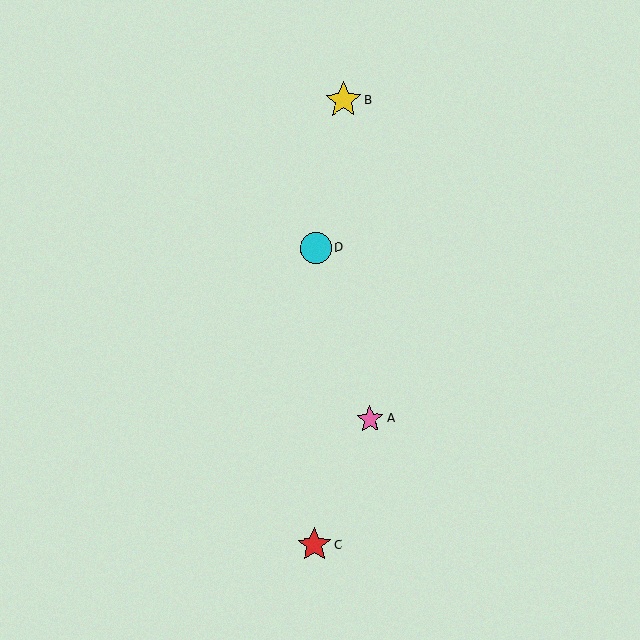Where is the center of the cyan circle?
The center of the cyan circle is at (316, 248).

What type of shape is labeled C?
Shape C is a red star.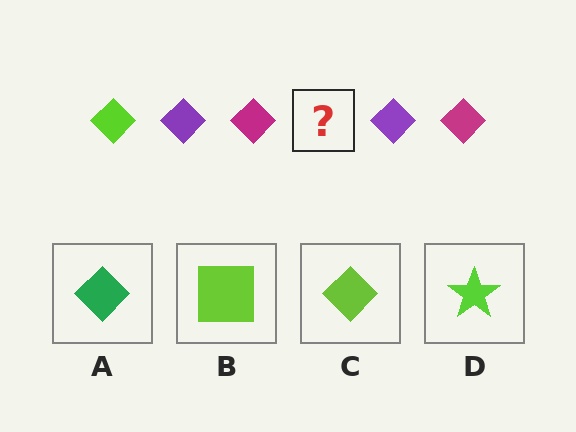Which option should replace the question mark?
Option C.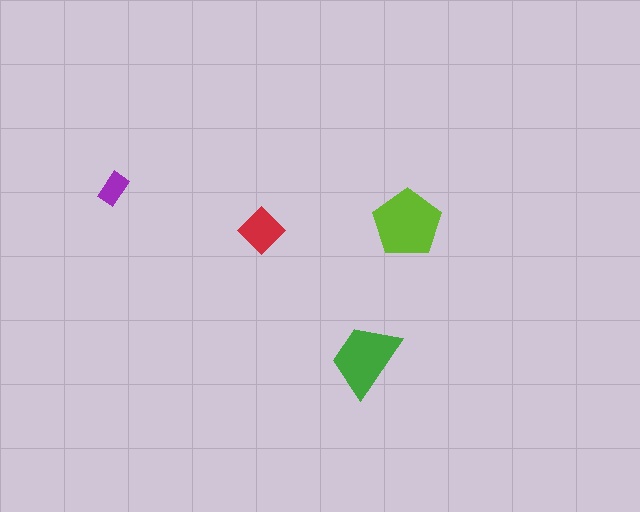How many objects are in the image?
There are 4 objects in the image.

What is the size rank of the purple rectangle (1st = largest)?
4th.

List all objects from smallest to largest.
The purple rectangle, the red diamond, the green trapezoid, the lime pentagon.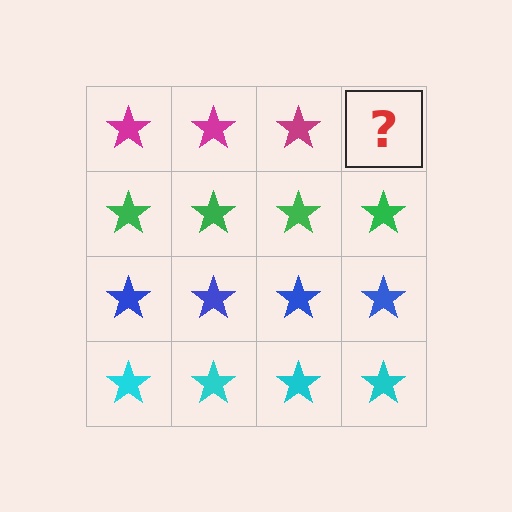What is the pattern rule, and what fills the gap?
The rule is that each row has a consistent color. The gap should be filled with a magenta star.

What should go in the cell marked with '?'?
The missing cell should contain a magenta star.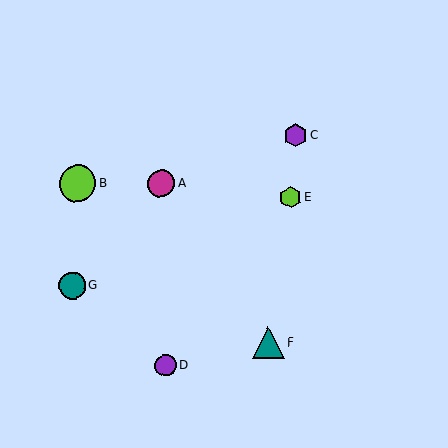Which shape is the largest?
The lime circle (labeled B) is the largest.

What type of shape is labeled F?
Shape F is a teal triangle.